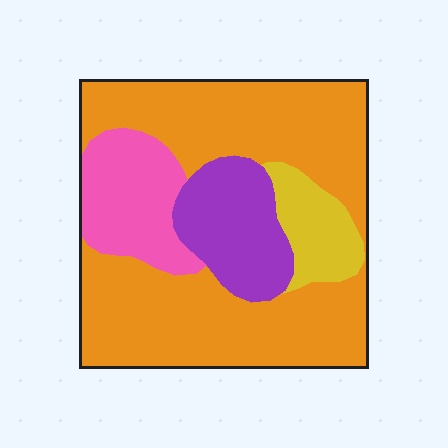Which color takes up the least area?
Yellow, at roughly 10%.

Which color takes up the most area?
Orange, at roughly 60%.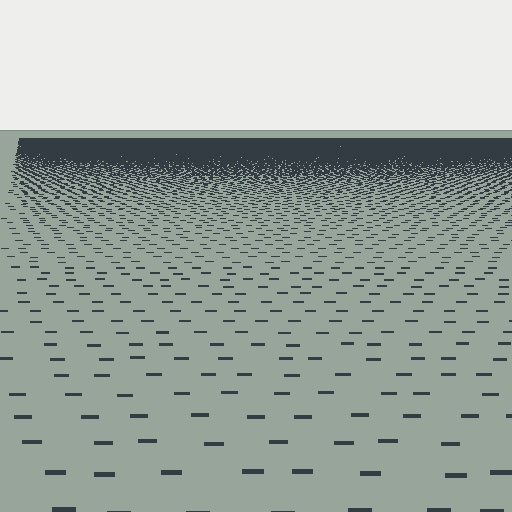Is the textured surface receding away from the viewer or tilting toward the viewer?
The surface is receding away from the viewer. Texture elements get smaller and denser toward the top.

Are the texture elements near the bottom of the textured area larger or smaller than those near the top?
Larger. Near the bottom, elements are closer to the viewer and appear at a bigger on-screen size.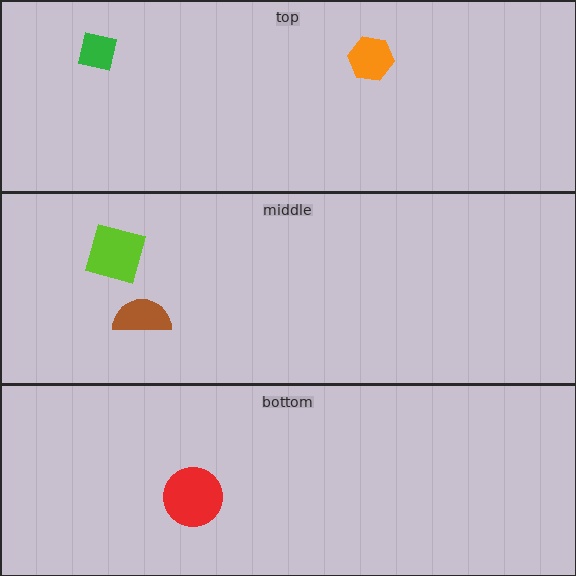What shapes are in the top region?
The orange hexagon, the green square.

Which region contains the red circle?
The bottom region.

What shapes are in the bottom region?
The red circle.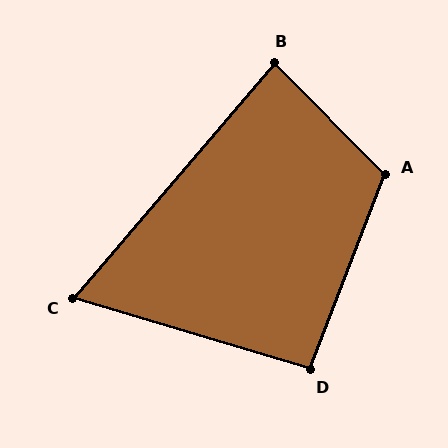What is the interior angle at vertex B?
Approximately 85 degrees (approximately right).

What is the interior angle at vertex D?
Approximately 95 degrees (approximately right).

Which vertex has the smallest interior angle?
C, at approximately 66 degrees.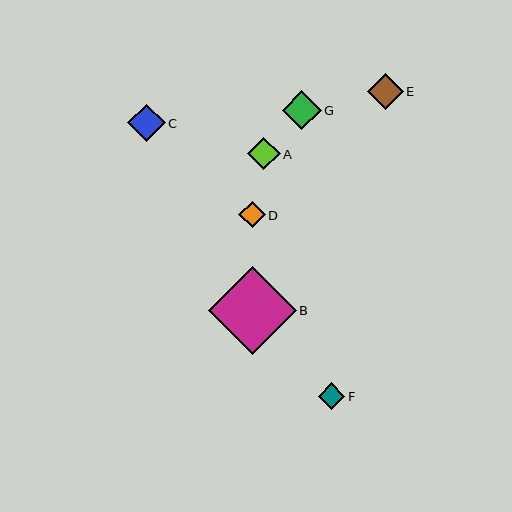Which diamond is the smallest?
Diamond D is the smallest with a size of approximately 27 pixels.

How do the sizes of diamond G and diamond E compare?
Diamond G and diamond E are approximately the same size.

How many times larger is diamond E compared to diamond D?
Diamond E is approximately 1.4 times the size of diamond D.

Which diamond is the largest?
Diamond B is the largest with a size of approximately 88 pixels.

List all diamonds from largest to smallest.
From largest to smallest: B, G, C, E, A, F, D.